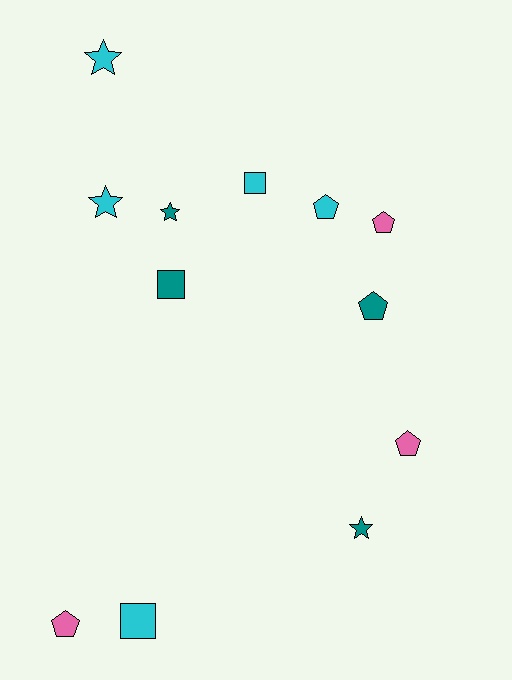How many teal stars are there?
There are 2 teal stars.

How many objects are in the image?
There are 12 objects.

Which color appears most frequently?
Cyan, with 5 objects.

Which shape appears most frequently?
Pentagon, with 5 objects.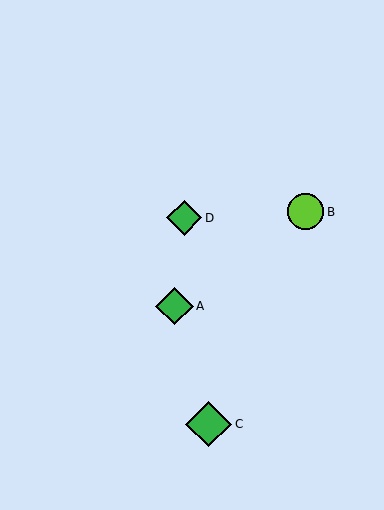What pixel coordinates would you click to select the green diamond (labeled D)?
Click at (184, 218) to select the green diamond D.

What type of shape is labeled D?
Shape D is a green diamond.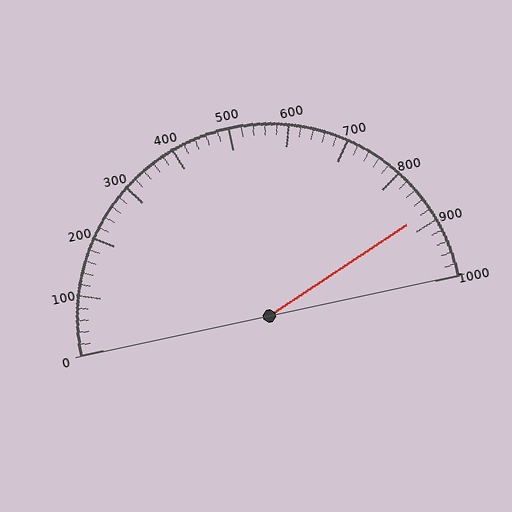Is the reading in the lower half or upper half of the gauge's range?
The reading is in the upper half of the range (0 to 1000).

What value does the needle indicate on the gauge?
The needle indicates approximately 880.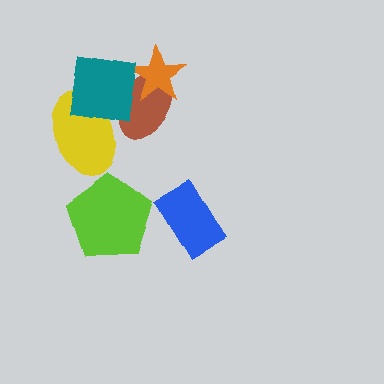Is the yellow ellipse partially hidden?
Yes, it is partially covered by another shape.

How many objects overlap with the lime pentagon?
0 objects overlap with the lime pentagon.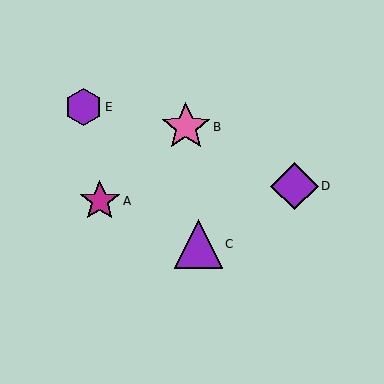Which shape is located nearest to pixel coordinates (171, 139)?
The pink star (labeled B) at (186, 127) is nearest to that location.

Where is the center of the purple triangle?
The center of the purple triangle is at (198, 244).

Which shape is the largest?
The pink star (labeled B) is the largest.